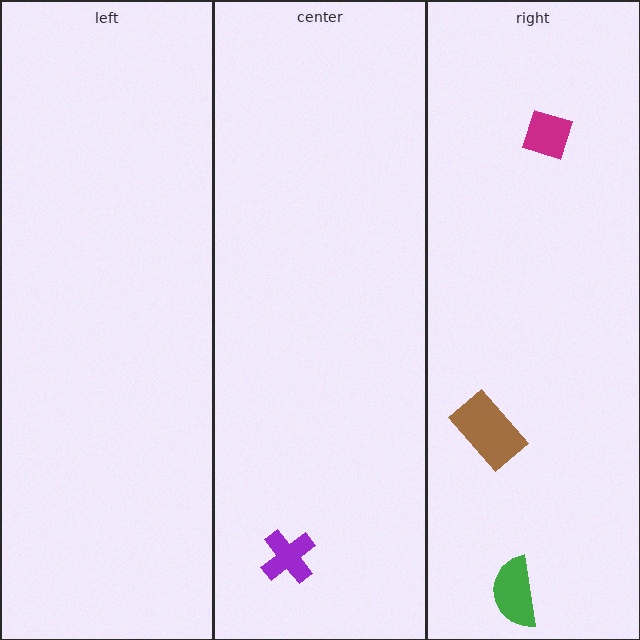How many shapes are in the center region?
1.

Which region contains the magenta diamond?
The right region.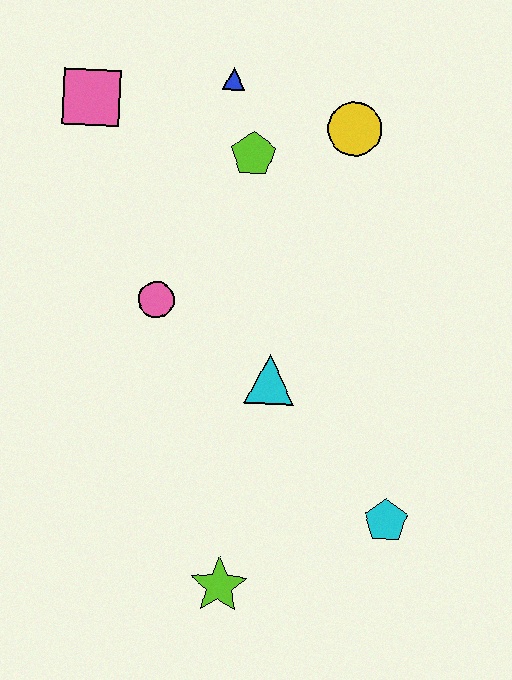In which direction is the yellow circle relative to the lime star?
The yellow circle is above the lime star.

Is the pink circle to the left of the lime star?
Yes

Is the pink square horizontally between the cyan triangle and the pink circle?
No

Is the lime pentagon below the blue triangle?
Yes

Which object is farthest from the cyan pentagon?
The pink square is farthest from the cyan pentagon.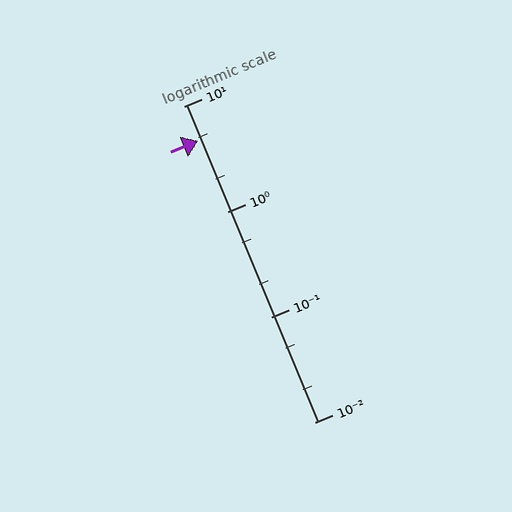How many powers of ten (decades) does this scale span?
The scale spans 3 decades, from 0.01 to 10.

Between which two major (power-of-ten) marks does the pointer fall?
The pointer is between 1 and 10.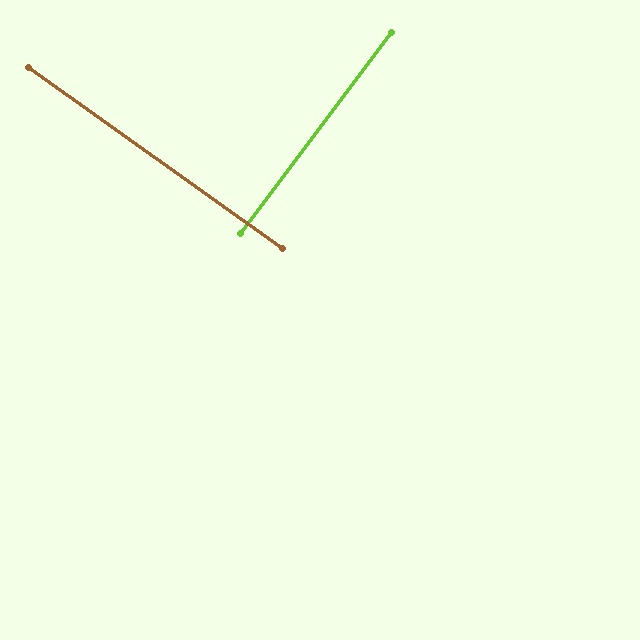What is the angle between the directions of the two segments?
Approximately 89 degrees.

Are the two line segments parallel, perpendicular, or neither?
Perpendicular — they meet at approximately 89°.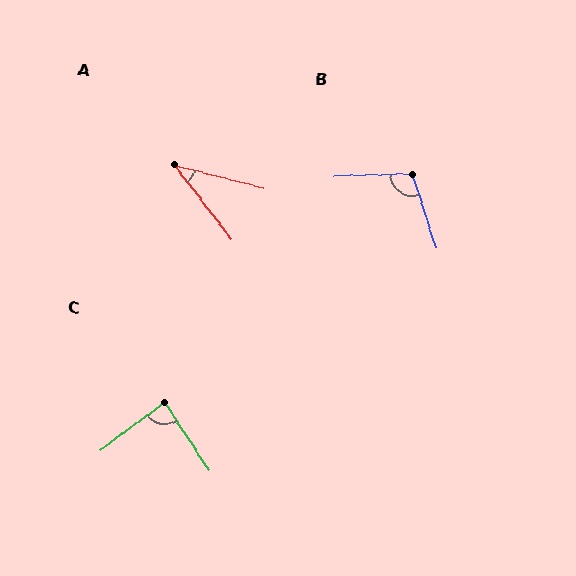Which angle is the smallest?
A, at approximately 38 degrees.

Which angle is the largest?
B, at approximately 106 degrees.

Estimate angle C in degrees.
Approximately 86 degrees.